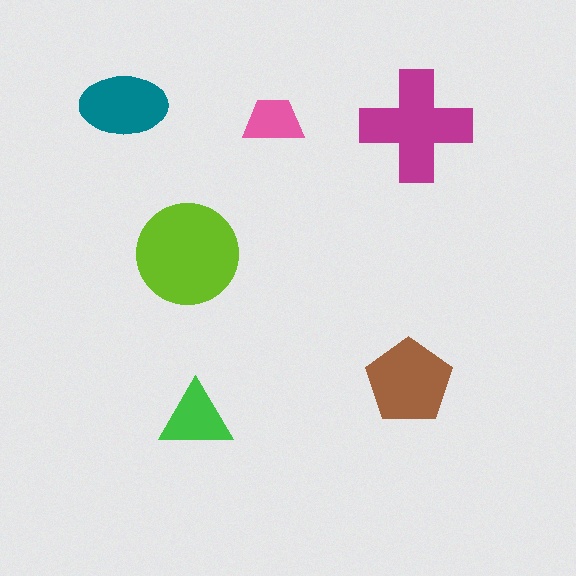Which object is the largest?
The lime circle.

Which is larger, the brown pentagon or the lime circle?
The lime circle.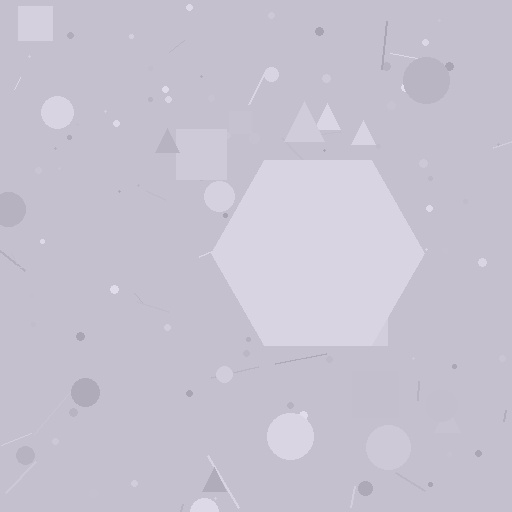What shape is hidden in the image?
A hexagon is hidden in the image.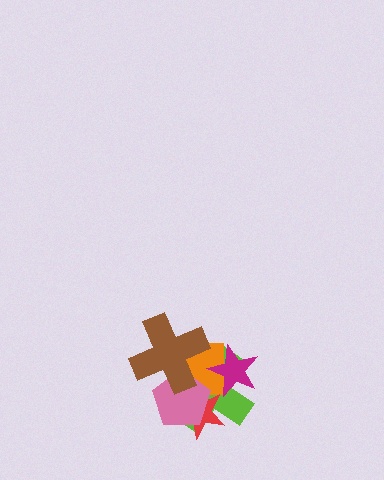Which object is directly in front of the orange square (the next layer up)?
The red star is directly in front of the orange square.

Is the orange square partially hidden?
Yes, it is partially covered by another shape.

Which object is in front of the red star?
The pink pentagon is in front of the red star.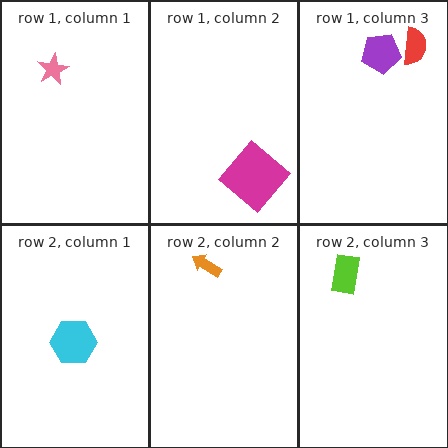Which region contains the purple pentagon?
The row 1, column 3 region.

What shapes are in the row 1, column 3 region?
The purple pentagon, the red semicircle.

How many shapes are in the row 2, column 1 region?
1.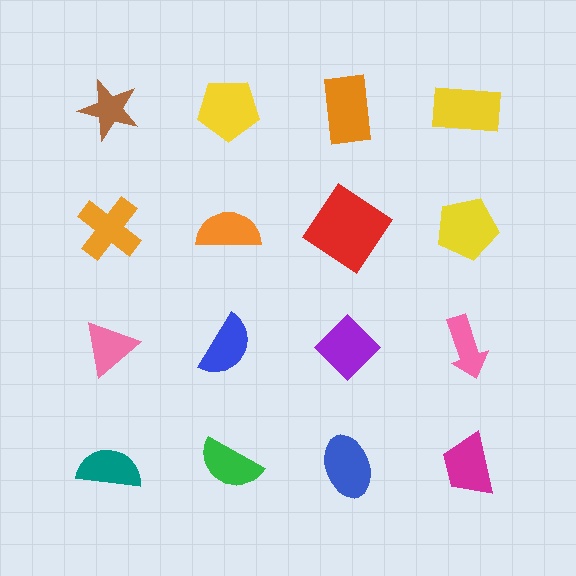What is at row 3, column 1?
A pink triangle.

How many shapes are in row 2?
4 shapes.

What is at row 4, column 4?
A magenta trapezoid.